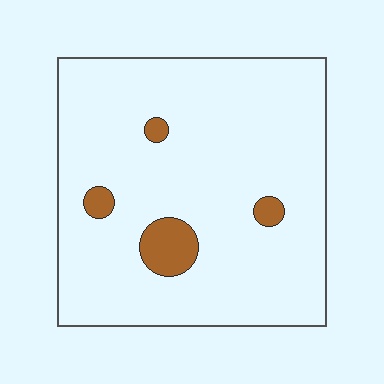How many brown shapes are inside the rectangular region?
4.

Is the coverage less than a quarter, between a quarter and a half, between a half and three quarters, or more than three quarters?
Less than a quarter.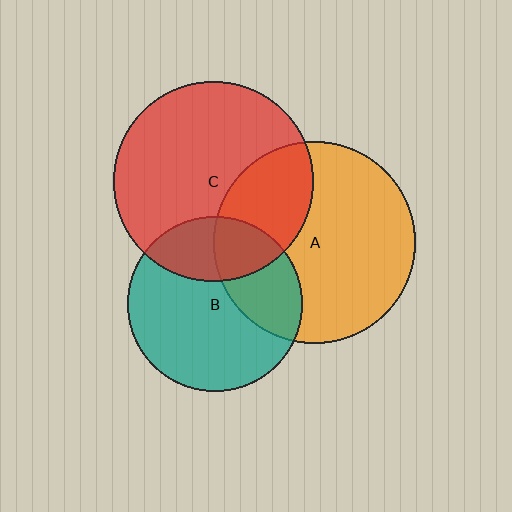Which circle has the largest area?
Circle A (orange).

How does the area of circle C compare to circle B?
Approximately 1.3 times.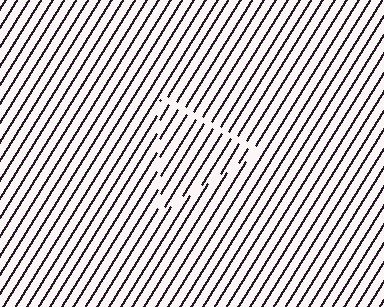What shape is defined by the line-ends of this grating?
An illusory triangle. The interior of the shape contains the same grating, shifted by half a period — the contour is defined by the phase discontinuity where line-ends from the inner and outer gratings abut.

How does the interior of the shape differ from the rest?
The interior of the shape contains the same grating, shifted by half a period — the contour is defined by the phase discontinuity where line-ends from the inner and outer gratings abut.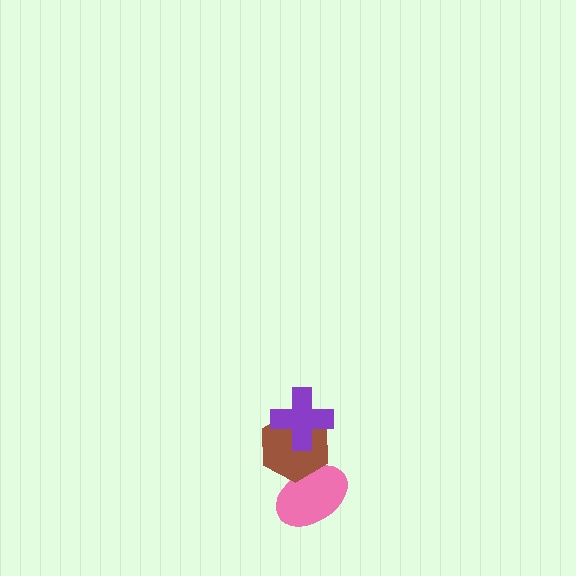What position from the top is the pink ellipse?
The pink ellipse is 3rd from the top.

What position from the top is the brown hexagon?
The brown hexagon is 2nd from the top.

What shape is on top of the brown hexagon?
The purple cross is on top of the brown hexagon.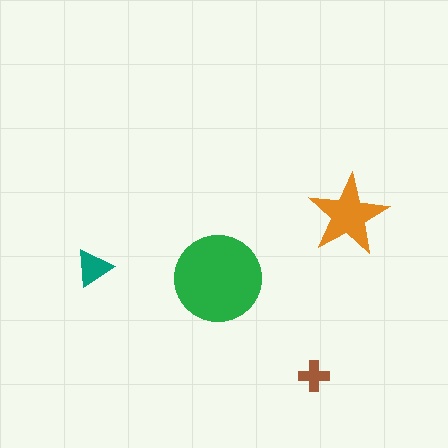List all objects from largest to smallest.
The green circle, the orange star, the teal triangle, the brown cross.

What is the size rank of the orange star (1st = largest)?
2nd.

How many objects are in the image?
There are 4 objects in the image.